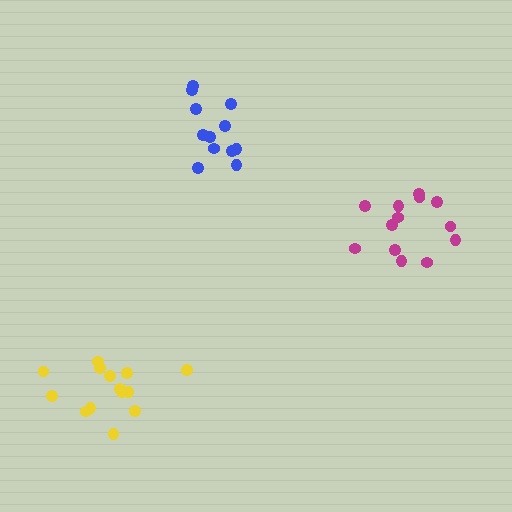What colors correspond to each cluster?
The clusters are colored: blue, magenta, yellow.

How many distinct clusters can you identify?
There are 3 distinct clusters.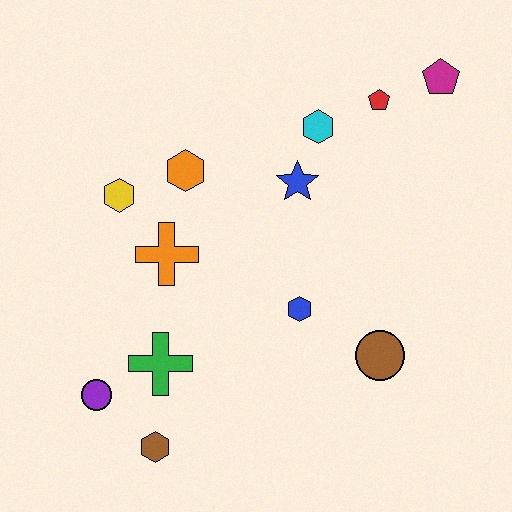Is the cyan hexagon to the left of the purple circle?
No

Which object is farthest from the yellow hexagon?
The magenta pentagon is farthest from the yellow hexagon.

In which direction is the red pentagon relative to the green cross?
The red pentagon is above the green cross.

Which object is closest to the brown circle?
The blue hexagon is closest to the brown circle.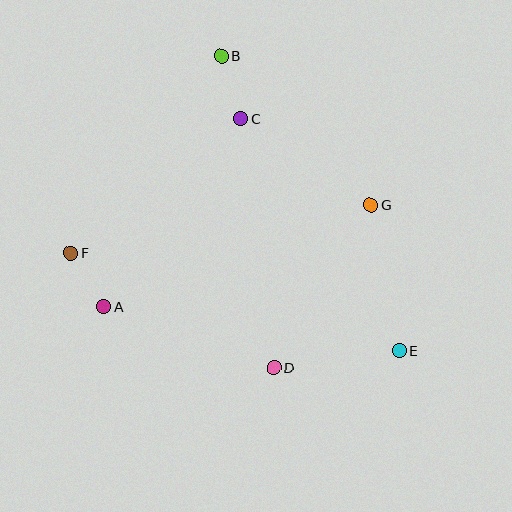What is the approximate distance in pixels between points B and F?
The distance between B and F is approximately 248 pixels.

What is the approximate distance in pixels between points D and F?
The distance between D and F is approximately 234 pixels.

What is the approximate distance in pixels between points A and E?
The distance between A and E is approximately 298 pixels.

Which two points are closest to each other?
Points A and F are closest to each other.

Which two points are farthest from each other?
Points B and E are farthest from each other.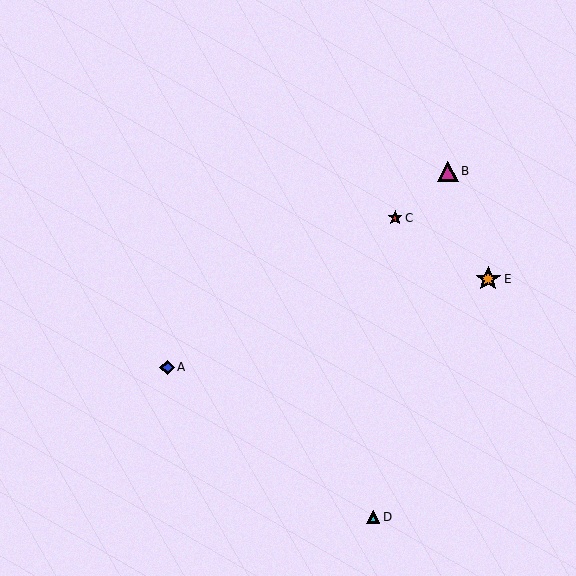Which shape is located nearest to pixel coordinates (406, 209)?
The red star (labeled C) at (395, 218) is nearest to that location.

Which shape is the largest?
The orange star (labeled E) is the largest.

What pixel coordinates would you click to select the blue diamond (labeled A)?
Click at (167, 367) to select the blue diamond A.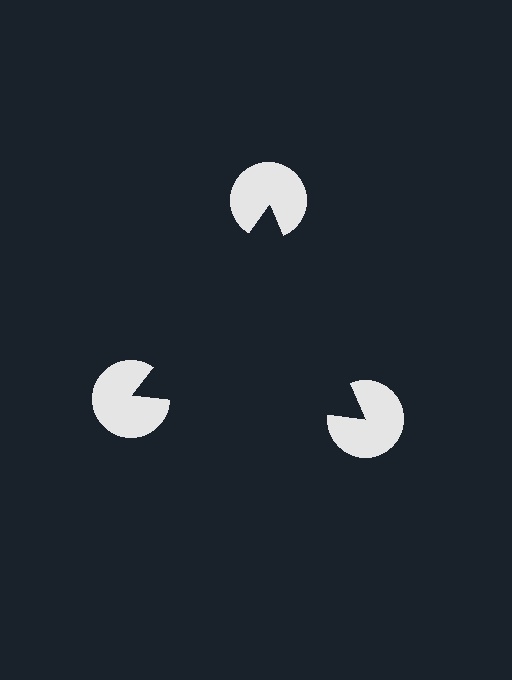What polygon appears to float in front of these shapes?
An illusory triangle — its edges are inferred from the aligned wedge cuts in the pac-man discs, not physically drawn.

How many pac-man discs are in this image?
There are 3 — one at each vertex of the illusory triangle.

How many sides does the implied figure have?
3 sides.